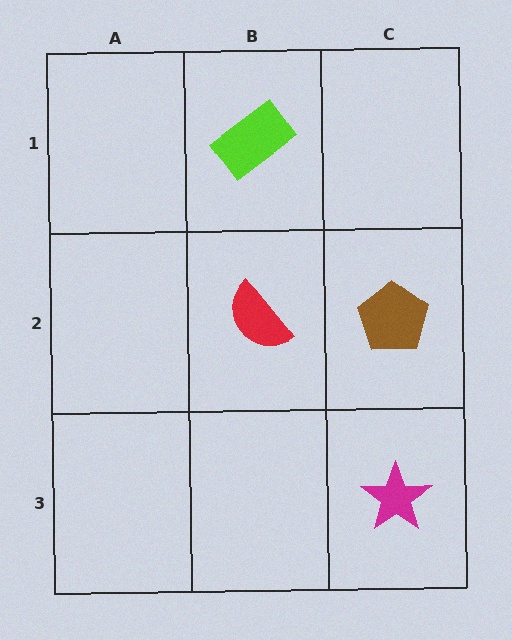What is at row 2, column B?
A red semicircle.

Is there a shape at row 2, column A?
No, that cell is empty.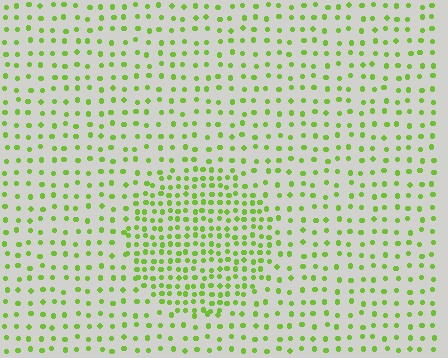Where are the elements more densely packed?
The elements are more densely packed inside the circle boundary.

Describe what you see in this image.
The image contains small lime elements arranged at two different densities. A circle-shaped region is visible where the elements are more densely packed than the surrounding area.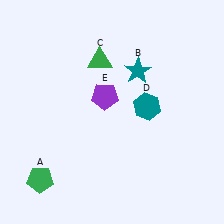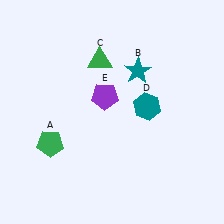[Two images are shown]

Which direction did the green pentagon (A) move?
The green pentagon (A) moved up.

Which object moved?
The green pentagon (A) moved up.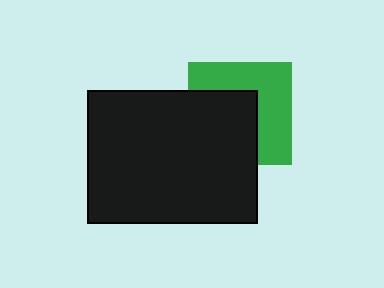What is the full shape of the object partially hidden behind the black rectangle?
The partially hidden object is a green square.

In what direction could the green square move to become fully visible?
The green square could move toward the upper-right. That would shift it out from behind the black rectangle entirely.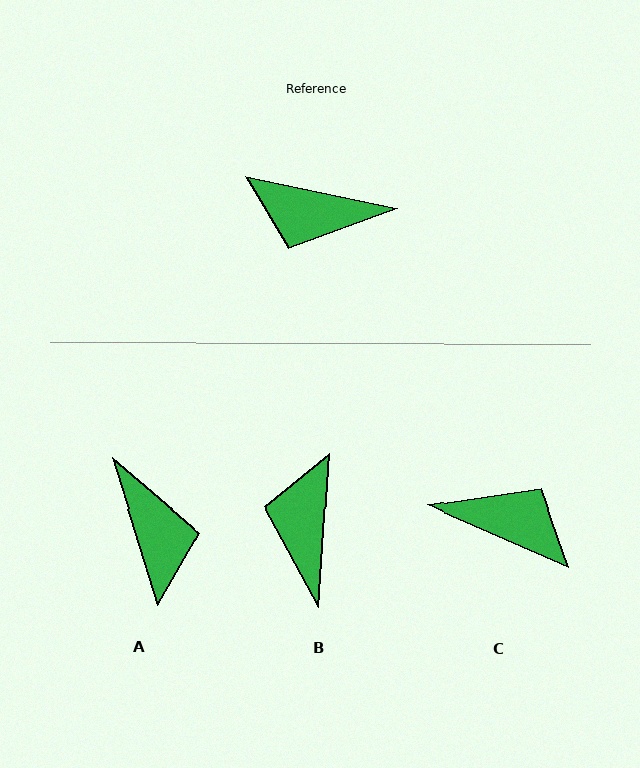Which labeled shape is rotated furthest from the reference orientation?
C, about 169 degrees away.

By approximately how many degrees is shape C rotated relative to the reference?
Approximately 169 degrees counter-clockwise.